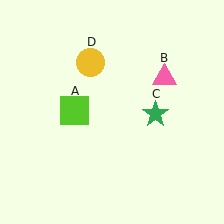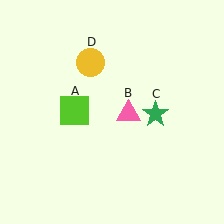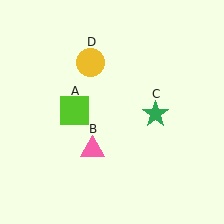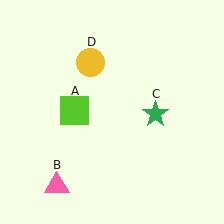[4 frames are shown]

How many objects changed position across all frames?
1 object changed position: pink triangle (object B).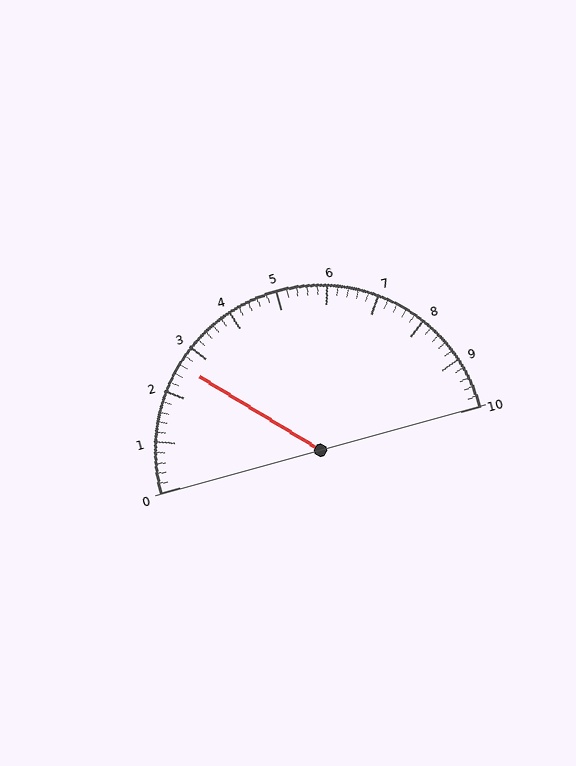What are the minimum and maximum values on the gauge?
The gauge ranges from 0 to 10.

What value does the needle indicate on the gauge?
The needle indicates approximately 2.6.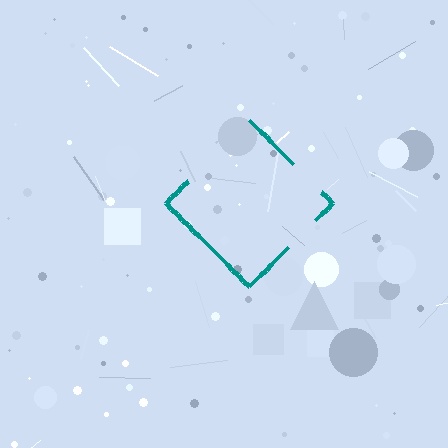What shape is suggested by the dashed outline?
The dashed outline suggests a diamond.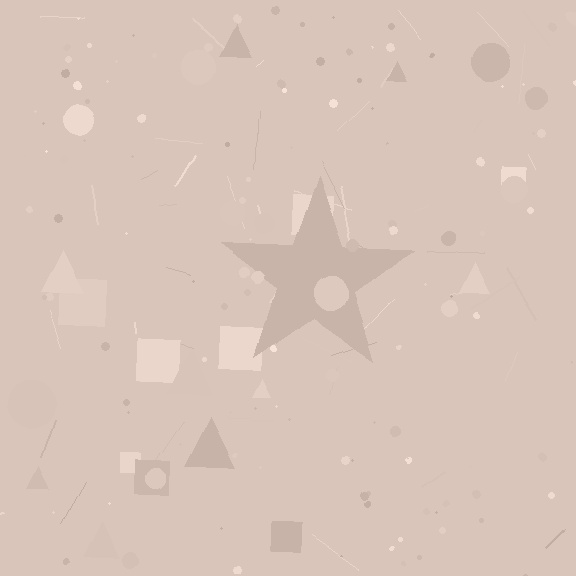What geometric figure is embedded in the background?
A star is embedded in the background.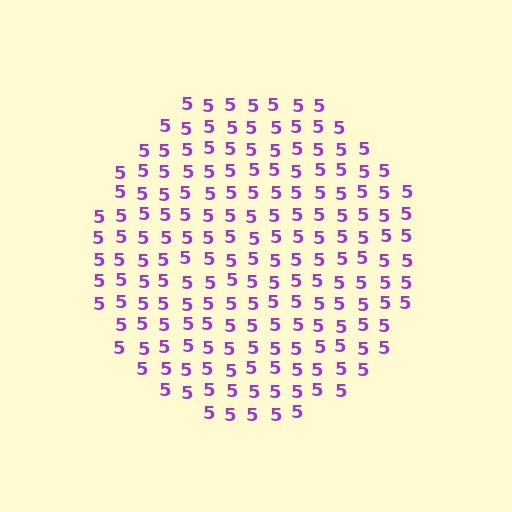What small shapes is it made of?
It is made of small digit 5's.